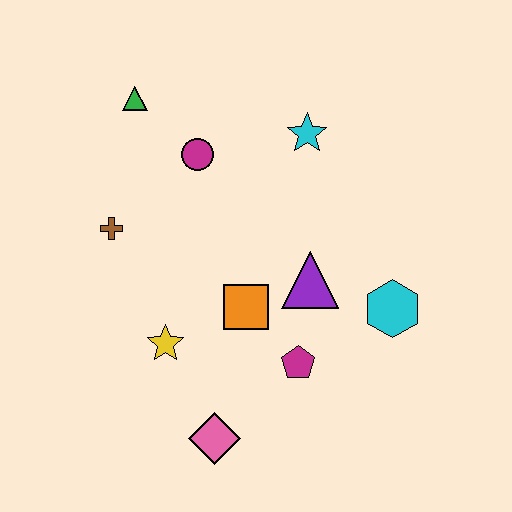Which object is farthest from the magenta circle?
The pink diamond is farthest from the magenta circle.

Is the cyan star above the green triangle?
No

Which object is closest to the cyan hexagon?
The purple triangle is closest to the cyan hexagon.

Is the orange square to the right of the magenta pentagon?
No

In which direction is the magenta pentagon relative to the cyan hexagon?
The magenta pentagon is to the left of the cyan hexagon.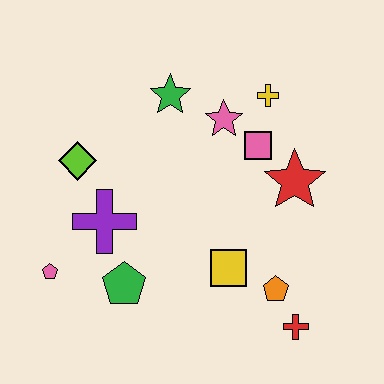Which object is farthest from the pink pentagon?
The yellow cross is farthest from the pink pentagon.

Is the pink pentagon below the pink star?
Yes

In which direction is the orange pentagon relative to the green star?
The orange pentagon is below the green star.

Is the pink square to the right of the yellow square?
Yes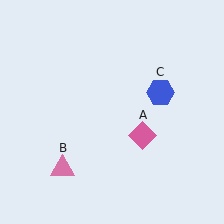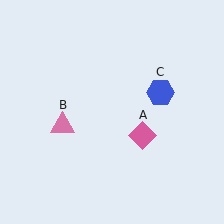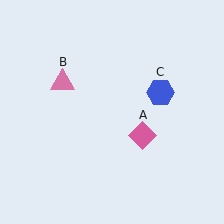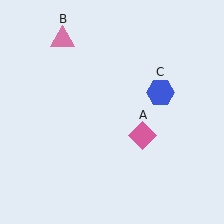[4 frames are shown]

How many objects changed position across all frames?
1 object changed position: pink triangle (object B).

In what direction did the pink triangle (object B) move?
The pink triangle (object B) moved up.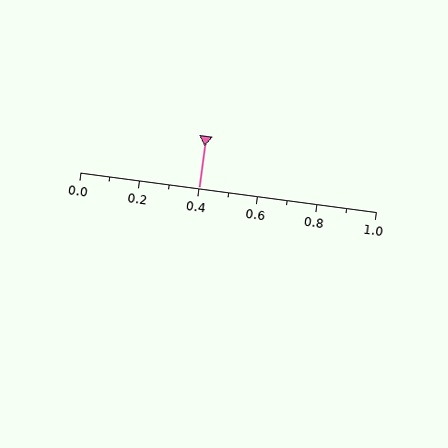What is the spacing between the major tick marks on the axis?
The major ticks are spaced 0.2 apart.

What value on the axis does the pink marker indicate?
The marker indicates approximately 0.4.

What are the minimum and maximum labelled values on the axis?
The axis runs from 0.0 to 1.0.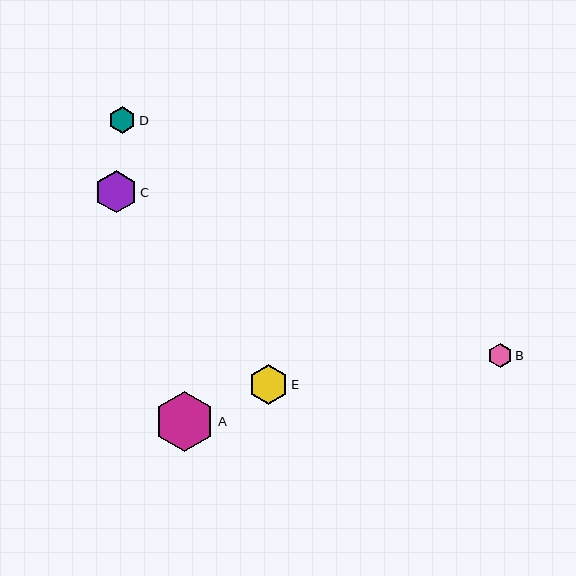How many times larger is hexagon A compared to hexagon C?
Hexagon A is approximately 1.4 times the size of hexagon C.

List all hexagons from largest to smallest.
From largest to smallest: A, C, E, D, B.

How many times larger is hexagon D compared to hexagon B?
Hexagon D is approximately 1.1 times the size of hexagon B.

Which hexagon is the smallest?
Hexagon B is the smallest with a size of approximately 24 pixels.